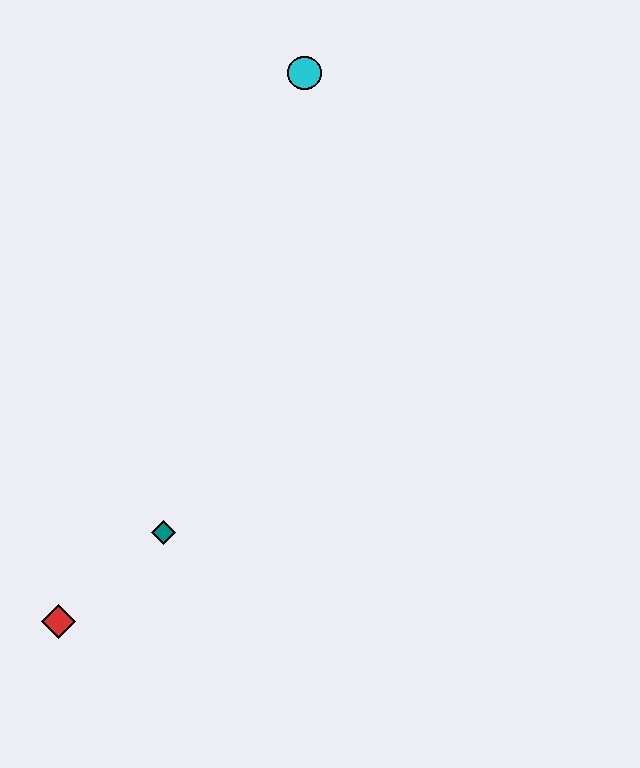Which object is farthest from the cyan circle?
The red diamond is farthest from the cyan circle.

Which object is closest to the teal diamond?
The red diamond is closest to the teal diamond.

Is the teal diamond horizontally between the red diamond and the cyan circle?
Yes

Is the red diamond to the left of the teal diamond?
Yes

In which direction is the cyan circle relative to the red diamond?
The cyan circle is above the red diamond.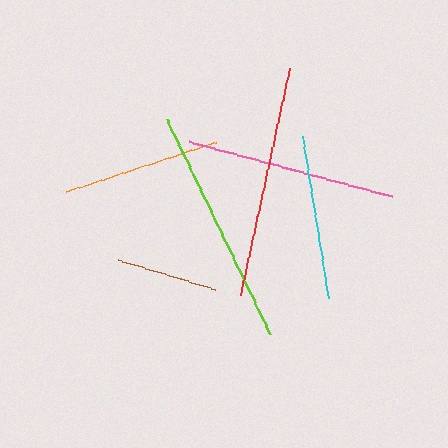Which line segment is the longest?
The lime line is the longest at approximately 238 pixels.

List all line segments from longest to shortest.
From longest to shortest: lime, red, pink, cyan, orange, brown.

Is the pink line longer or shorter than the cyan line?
The pink line is longer than the cyan line.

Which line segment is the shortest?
The brown line is the shortest at approximately 101 pixels.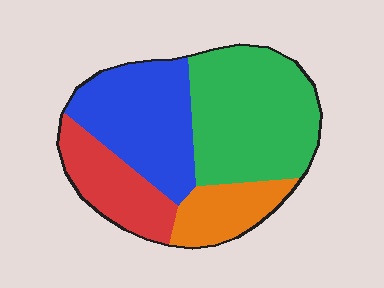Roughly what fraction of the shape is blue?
Blue takes up about one third (1/3) of the shape.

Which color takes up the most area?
Green, at roughly 40%.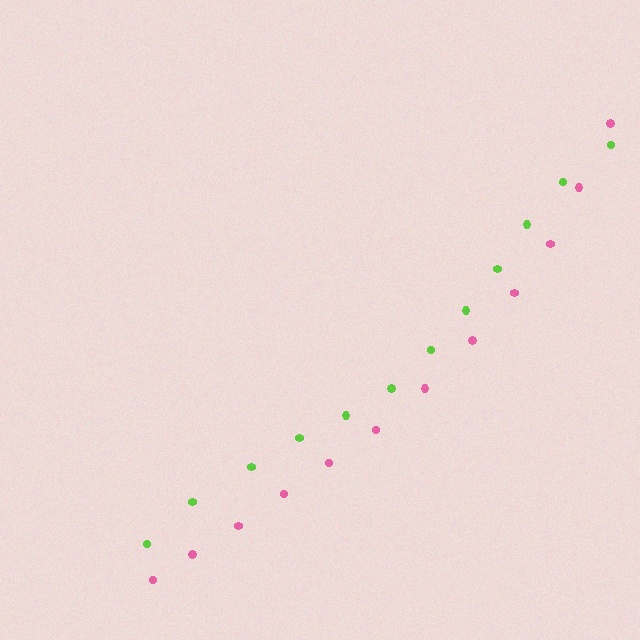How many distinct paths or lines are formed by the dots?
There are 2 distinct paths.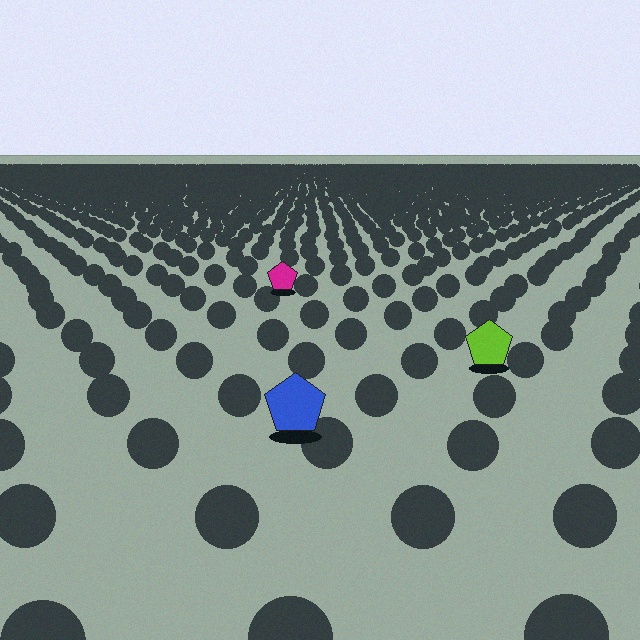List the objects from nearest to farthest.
From nearest to farthest: the blue pentagon, the lime pentagon, the magenta pentagon.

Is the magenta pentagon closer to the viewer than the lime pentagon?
No. The lime pentagon is closer — you can tell from the texture gradient: the ground texture is coarser near it.